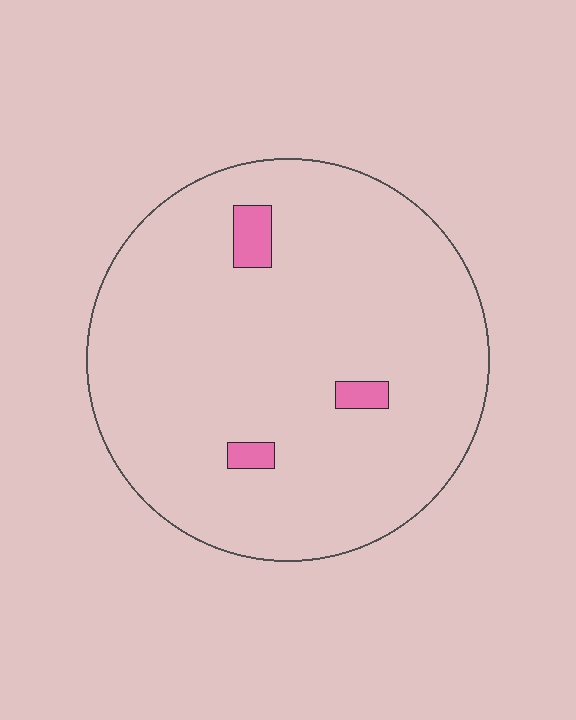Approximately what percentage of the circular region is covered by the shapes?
Approximately 5%.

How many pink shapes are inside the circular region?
3.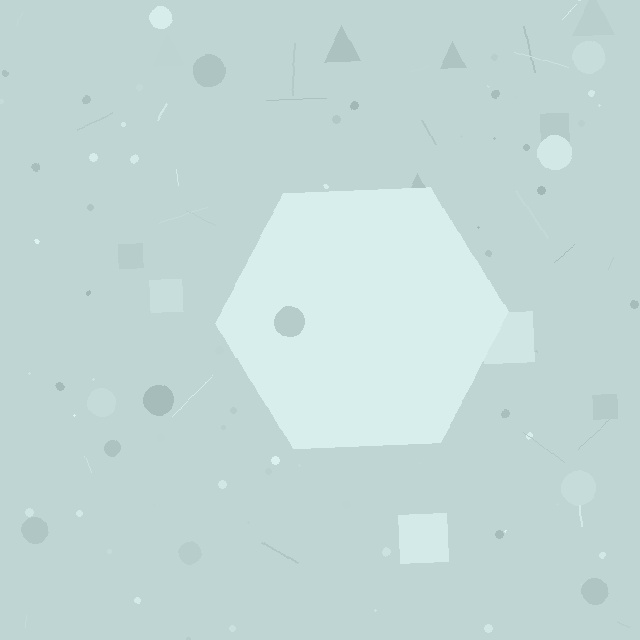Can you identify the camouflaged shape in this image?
The camouflaged shape is a hexagon.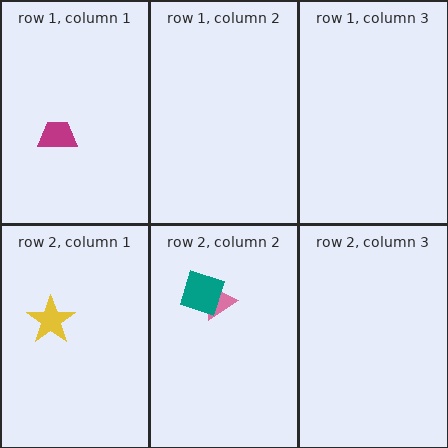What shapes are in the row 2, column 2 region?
The pink triangle, the teal diamond.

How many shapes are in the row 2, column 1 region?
1.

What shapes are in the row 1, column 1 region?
The magenta trapezoid.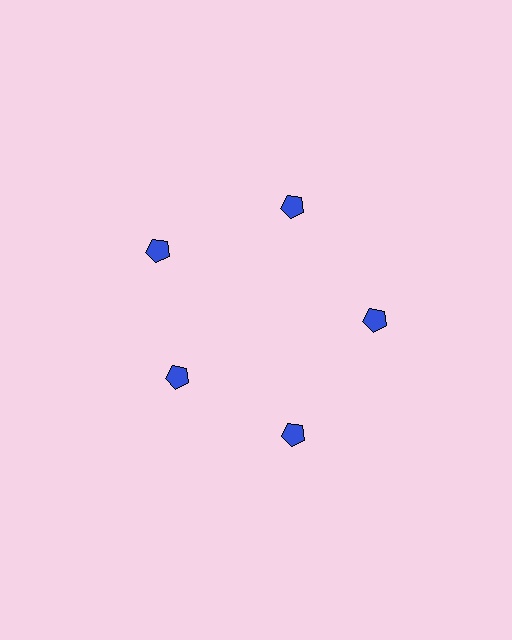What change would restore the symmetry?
The symmetry would be restored by moving it outward, back onto the ring so that all 5 pentagons sit at equal angles and equal distance from the center.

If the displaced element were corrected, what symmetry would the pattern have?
It would have 5-fold rotational symmetry — the pattern would map onto itself every 72 degrees.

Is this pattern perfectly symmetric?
No. The 5 blue pentagons are arranged in a ring, but one element near the 8 o'clock position is pulled inward toward the center, breaking the 5-fold rotational symmetry.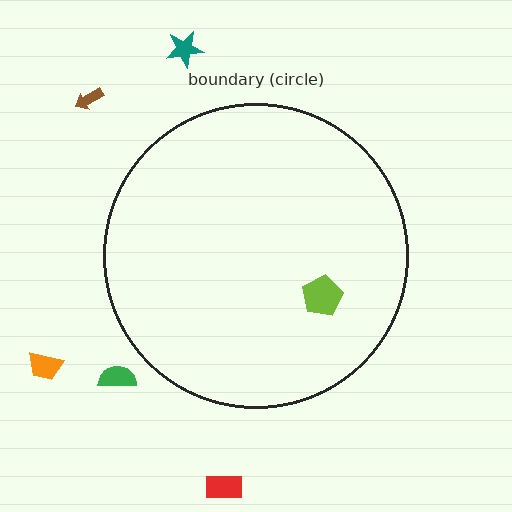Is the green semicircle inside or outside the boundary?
Outside.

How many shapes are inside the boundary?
1 inside, 5 outside.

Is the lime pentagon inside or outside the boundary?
Inside.